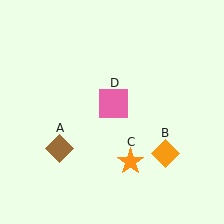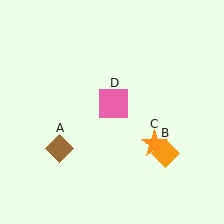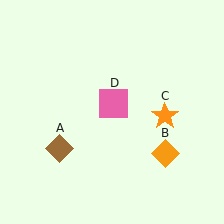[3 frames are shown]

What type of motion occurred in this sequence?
The orange star (object C) rotated counterclockwise around the center of the scene.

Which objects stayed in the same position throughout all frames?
Brown diamond (object A) and orange diamond (object B) and pink square (object D) remained stationary.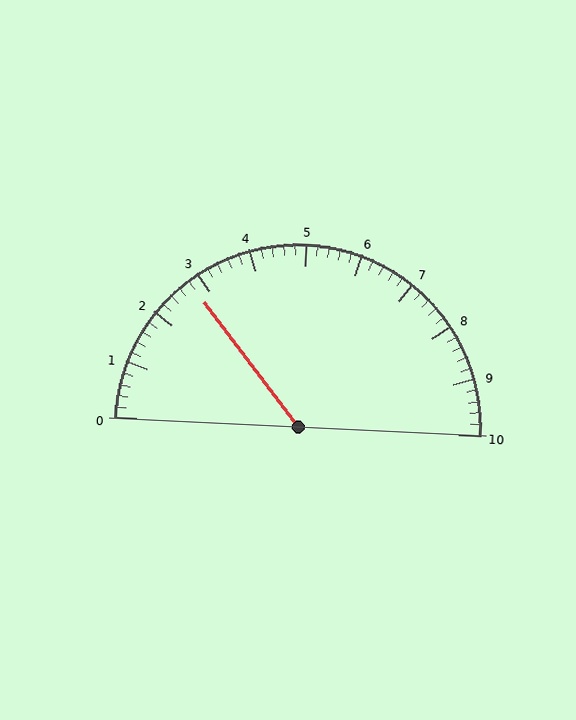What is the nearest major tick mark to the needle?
The nearest major tick mark is 3.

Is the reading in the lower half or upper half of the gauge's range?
The reading is in the lower half of the range (0 to 10).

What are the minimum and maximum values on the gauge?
The gauge ranges from 0 to 10.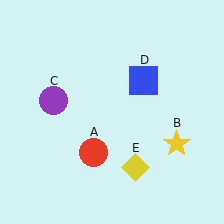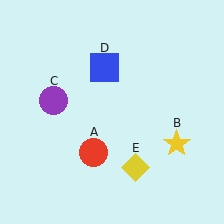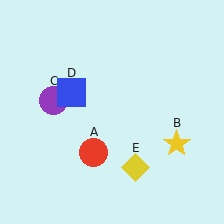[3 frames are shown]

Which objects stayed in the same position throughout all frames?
Red circle (object A) and yellow star (object B) and purple circle (object C) and yellow diamond (object E) remained stationary.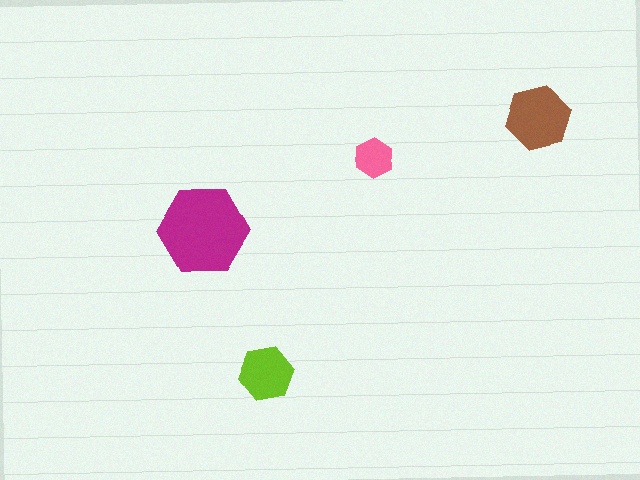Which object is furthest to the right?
The brown hexagon is rightmost.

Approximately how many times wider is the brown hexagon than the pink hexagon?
About 1.5 times wider.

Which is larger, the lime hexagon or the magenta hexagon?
The magenta one.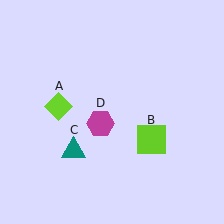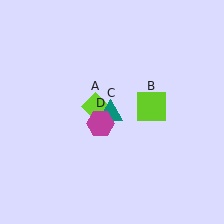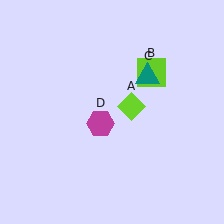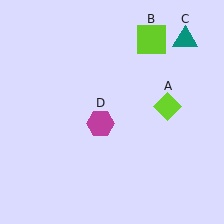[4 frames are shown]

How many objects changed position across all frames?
3 objects changed position: lime diamond (object A), lime square (object B), teal triangle (object C).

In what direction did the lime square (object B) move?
The lime square (object B) moved up.